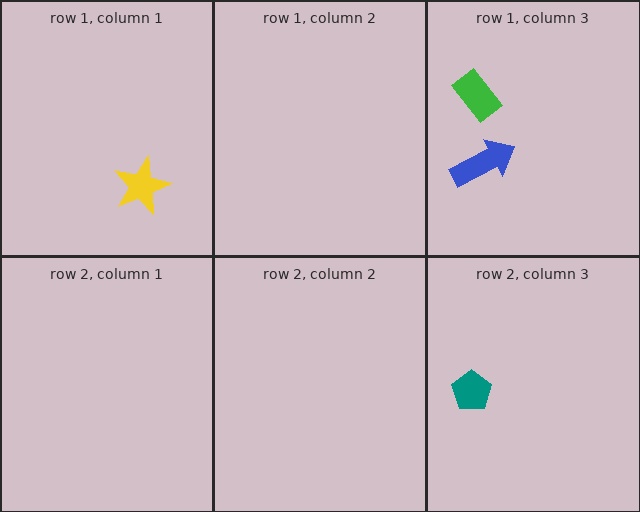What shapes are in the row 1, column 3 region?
The green rectangle, the blue arrow.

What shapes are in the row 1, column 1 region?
The yellow star.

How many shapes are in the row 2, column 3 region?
1.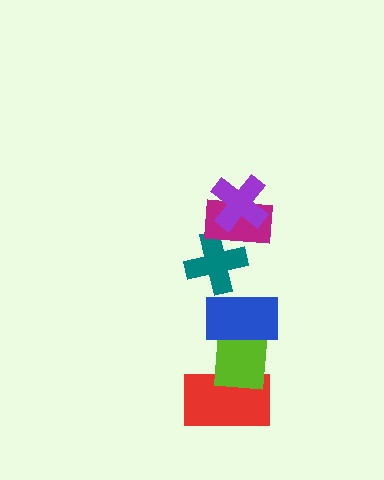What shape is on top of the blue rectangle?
The teal cross is on top of the blue rectangle.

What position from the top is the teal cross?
The teal cross is 3rd from the top.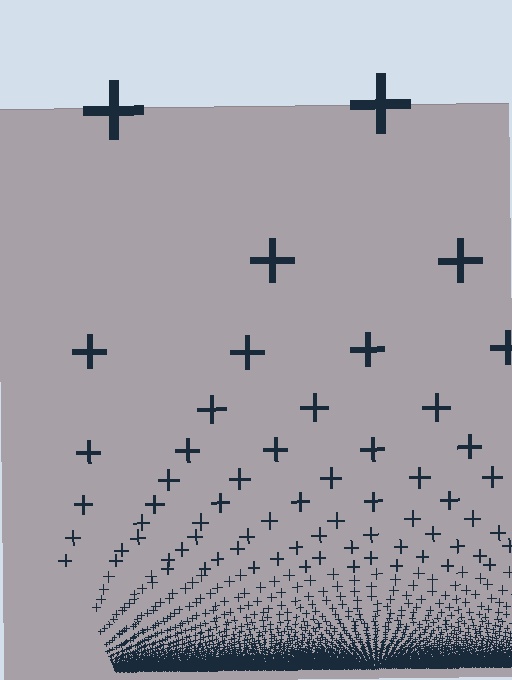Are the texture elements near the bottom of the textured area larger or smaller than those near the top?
Smaller. The gradient is inverted — elements near the bottom are smaller and denser.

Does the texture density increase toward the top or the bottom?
Density increases toward the bottom.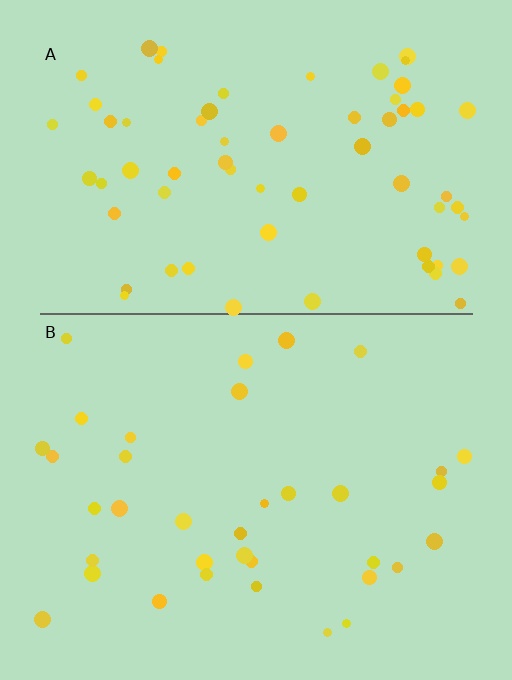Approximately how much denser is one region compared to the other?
Approximately 1.8× — region A over region B.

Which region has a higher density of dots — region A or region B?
A (the top).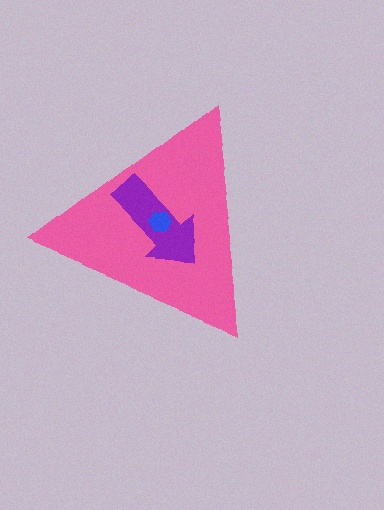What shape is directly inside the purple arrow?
The blue hexagon.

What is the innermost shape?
The blue hexagon.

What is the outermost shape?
The pink triangle.